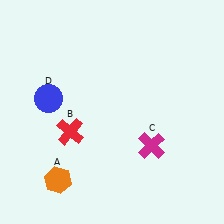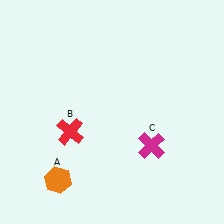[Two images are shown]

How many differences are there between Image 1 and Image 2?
There is 1 difference between the two images.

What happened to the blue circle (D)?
The blue circle (D) was removed in Image 2. It was in the top-left area of Image 1.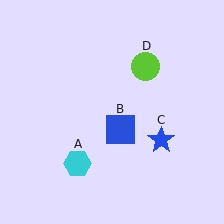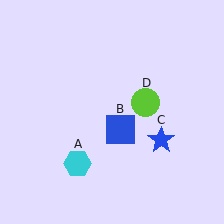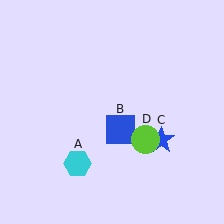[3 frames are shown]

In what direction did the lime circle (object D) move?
The lime circle (object D) moved down.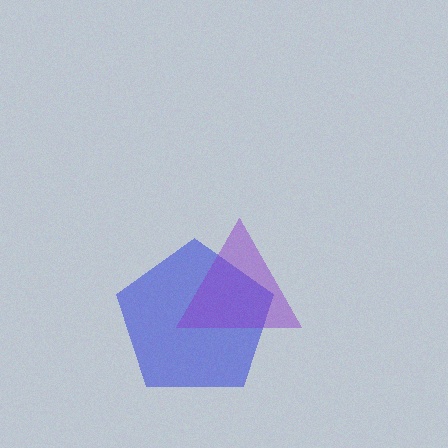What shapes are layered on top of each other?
The layered shapes are: a blue pentagon, a purple triangle.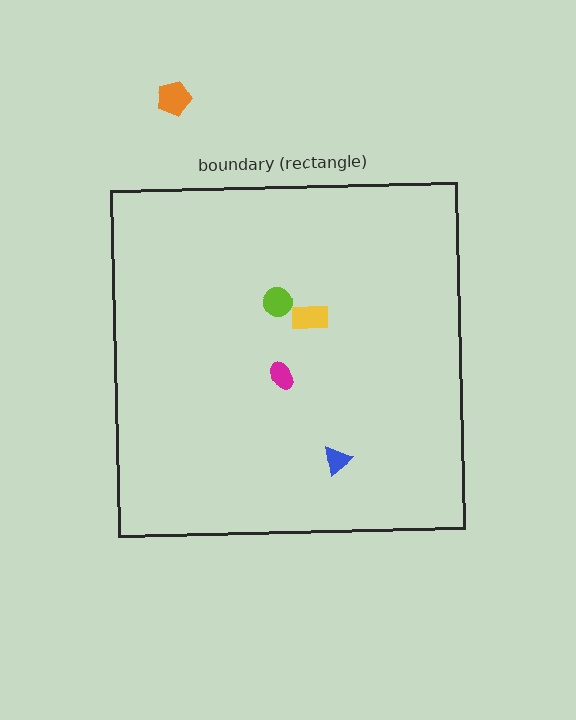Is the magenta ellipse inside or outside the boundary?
Inside.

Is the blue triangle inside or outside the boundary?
Inside.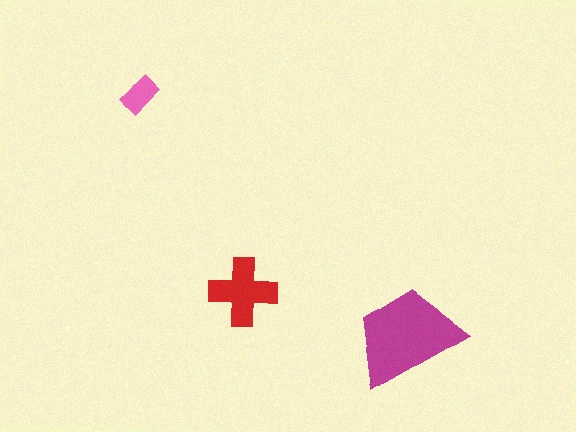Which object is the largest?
The magenta trapezoid.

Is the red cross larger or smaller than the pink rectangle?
Larger.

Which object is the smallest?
The pink rectangle.